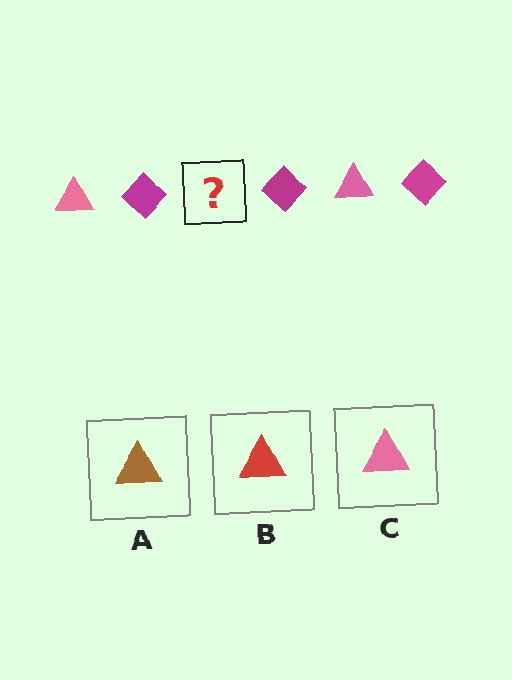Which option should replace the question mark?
Option C.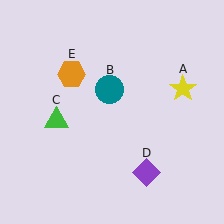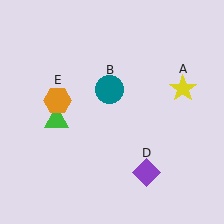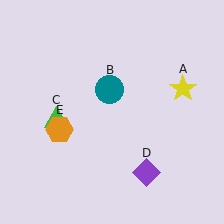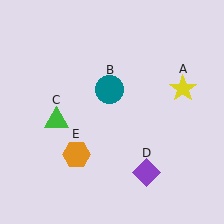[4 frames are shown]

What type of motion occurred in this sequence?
The orange hexagon (object E) rotated counterclockwise around the center of the scene.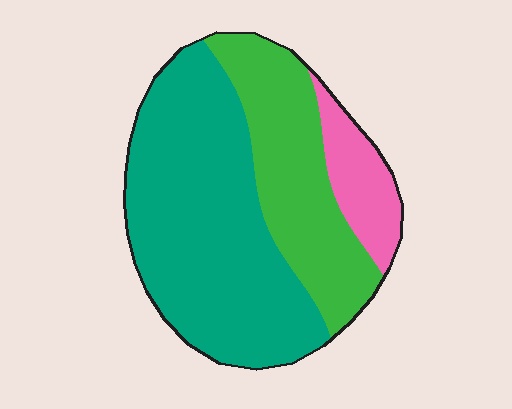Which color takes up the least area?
Pink, at roughly 10%.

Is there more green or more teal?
Teal.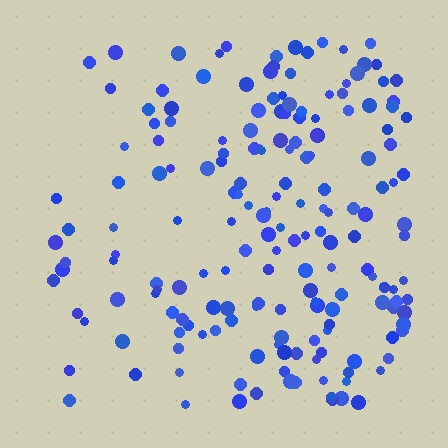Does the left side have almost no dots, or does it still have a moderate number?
Still a moderate number, just noticeably fewer than the right.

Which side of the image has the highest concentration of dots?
The right.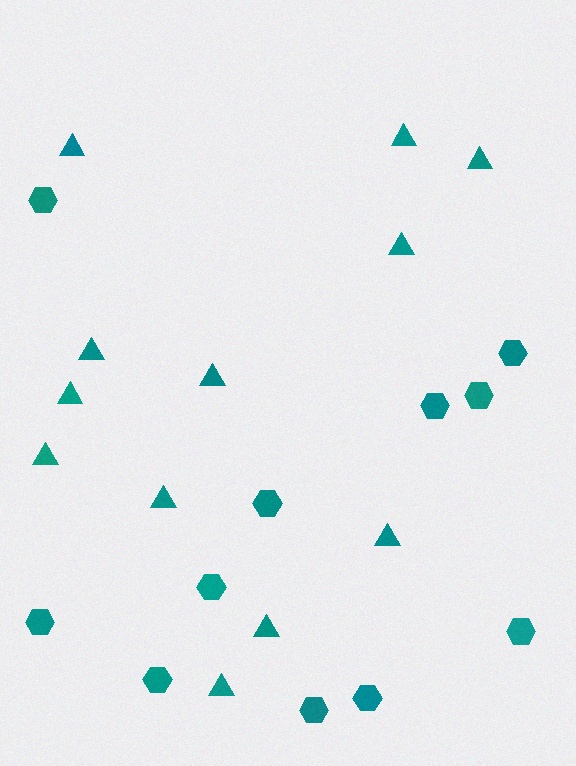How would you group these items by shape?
There are 2 groups: one group of triangles (12) and one group of hexagons (11).